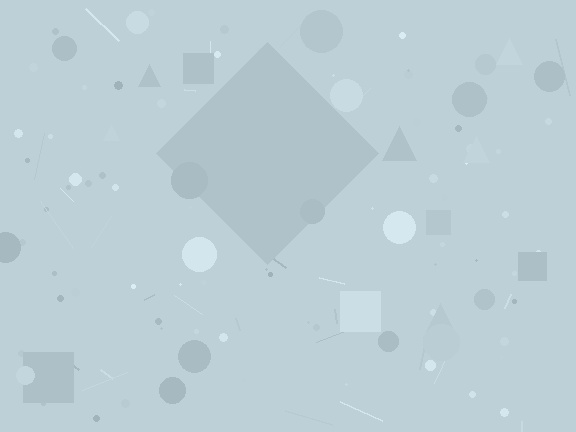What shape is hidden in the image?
A diamond is hidden in the image.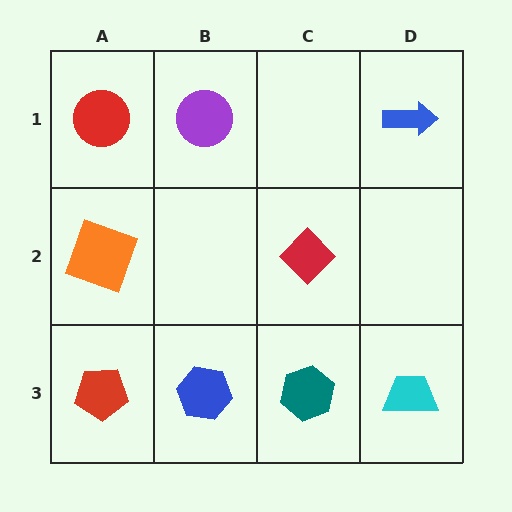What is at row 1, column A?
A red circle.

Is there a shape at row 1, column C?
No, that cell is empty.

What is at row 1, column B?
A purple circle.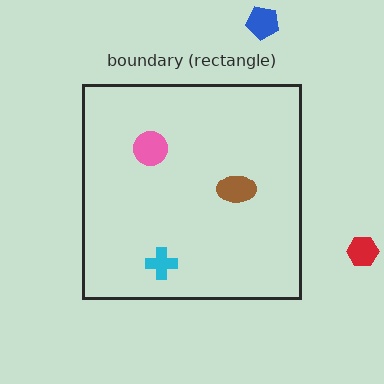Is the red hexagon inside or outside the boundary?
Outside.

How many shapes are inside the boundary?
3 inside, 2 outside.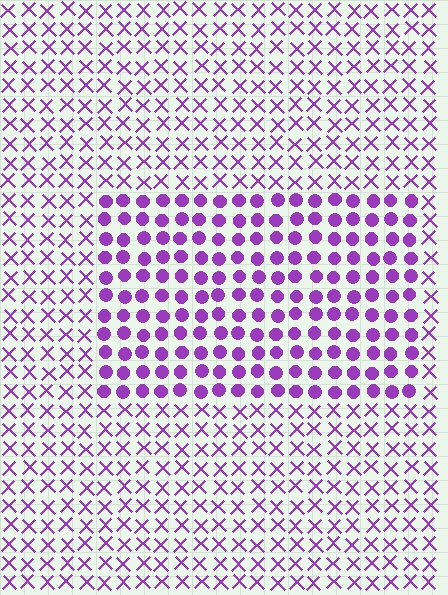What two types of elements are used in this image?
The image uses circles inside the rectangle region and X marks outside it.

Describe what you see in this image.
The image is filled with small purple elements arranged in a uniform grid. A rectangle-shaped region contains circles, while the surrounding area contains X marks. The boundary is defined purely by the change in element shape.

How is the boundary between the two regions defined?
The boundary is defined by a change in element shape: circles inside vs. X marks outside. All elements share the same color and spacing.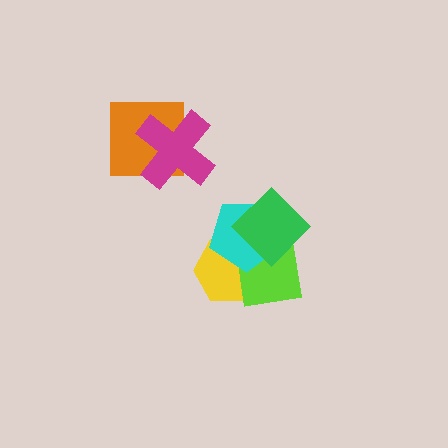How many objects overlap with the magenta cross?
1 object overlaps with the magenta cross.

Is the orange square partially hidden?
Yes, it is partially covered by another shape.